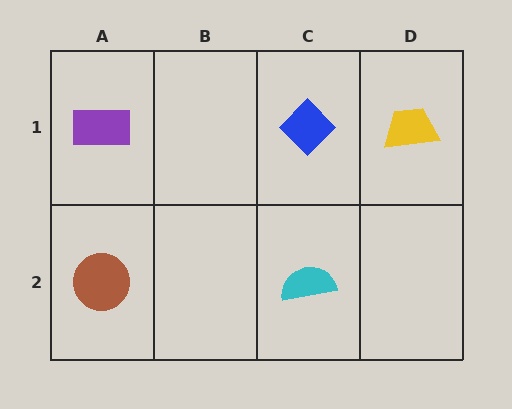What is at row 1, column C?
A blue diamond.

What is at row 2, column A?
A brown circle.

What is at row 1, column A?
A purple rectangle.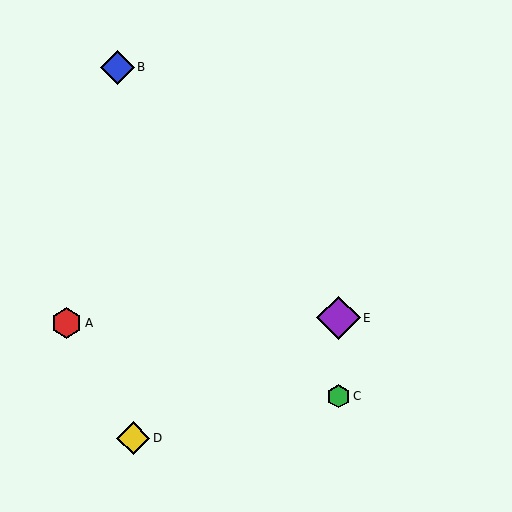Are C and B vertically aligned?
No, C is at x≈338 and B is at x≈117.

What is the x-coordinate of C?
Object C is at x≈338.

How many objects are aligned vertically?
2 objects (C, E) are aligned vertically.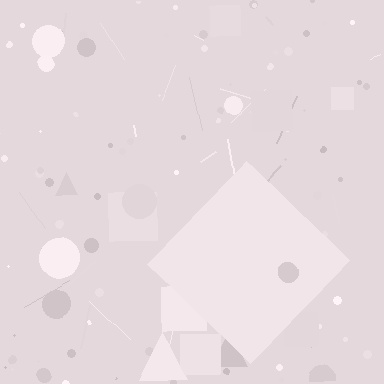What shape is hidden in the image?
A diamond is hidden in the image.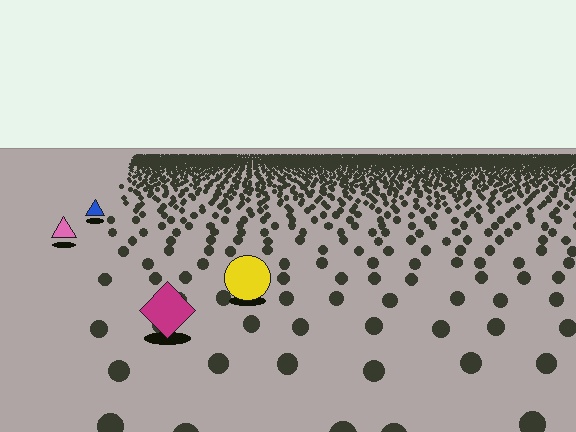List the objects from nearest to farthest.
From nearest to farthest: the magenta diamond, the yellow circle, the pink triangle, the blue triangle.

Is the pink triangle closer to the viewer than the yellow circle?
No. The yellow circle is closer — you can tell from the texture gradient: the ground texture is coarser near it.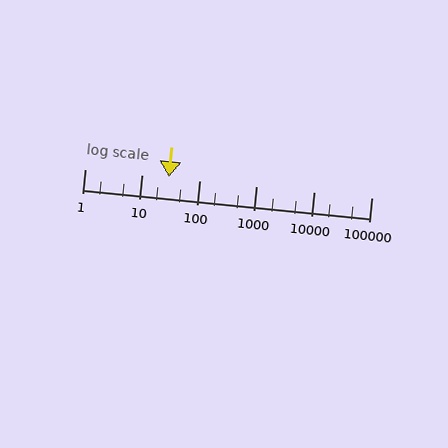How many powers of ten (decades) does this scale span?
The scale spans 5 decades, from 1 to 100000.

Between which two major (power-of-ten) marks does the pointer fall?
The pointer is between 10 and 100.